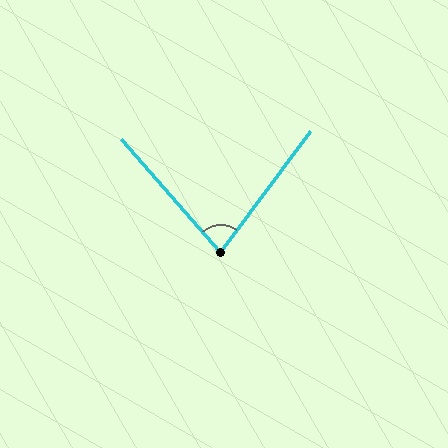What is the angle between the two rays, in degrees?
Approximately 78 degrees.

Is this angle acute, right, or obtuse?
It is acute.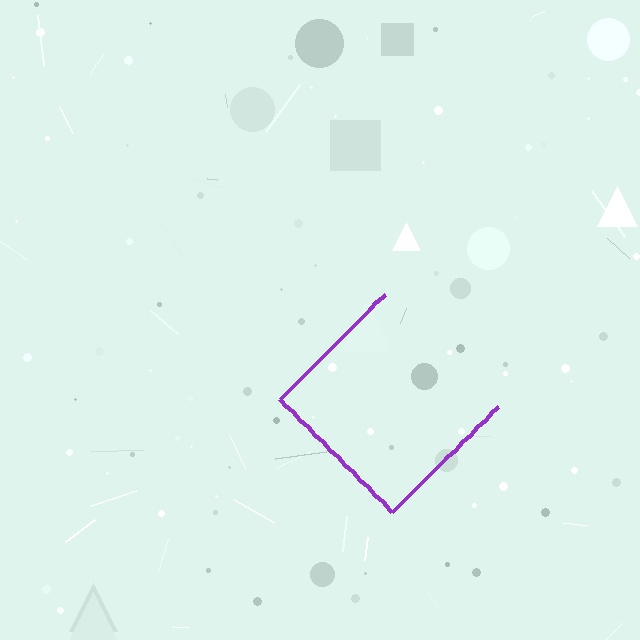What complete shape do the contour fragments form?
The contour fragments form a diamond.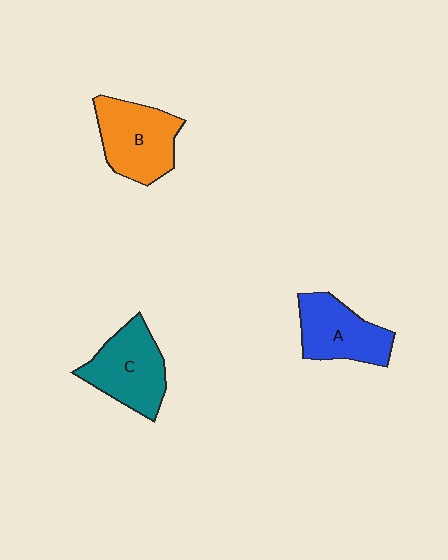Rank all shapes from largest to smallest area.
From largest to smallest: B (orange), C (teal), A (blue).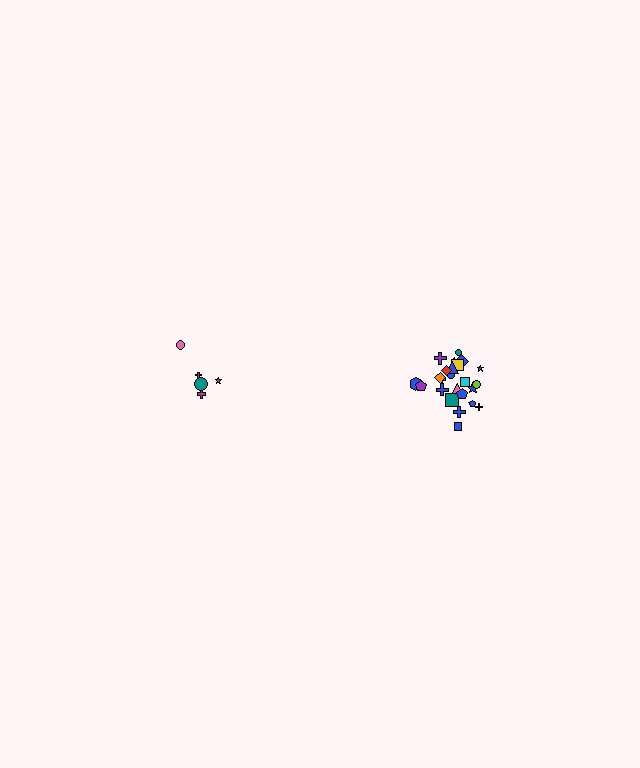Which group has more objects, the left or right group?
The right group.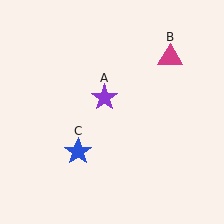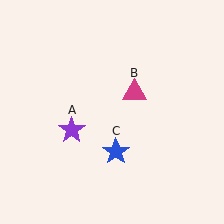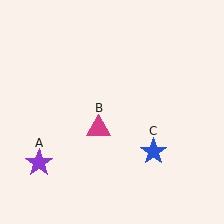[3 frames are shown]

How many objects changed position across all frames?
3 objects changed position: purple star (object A), magenta triangle (object B), blue star (object C).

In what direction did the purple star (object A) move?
The purple star (object A) moved down and to the left.